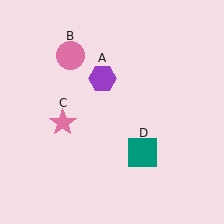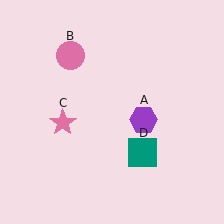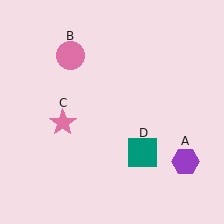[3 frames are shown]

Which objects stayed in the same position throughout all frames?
Pink circle (object B) and pink star (object C) and teal square (object D) remained stationary.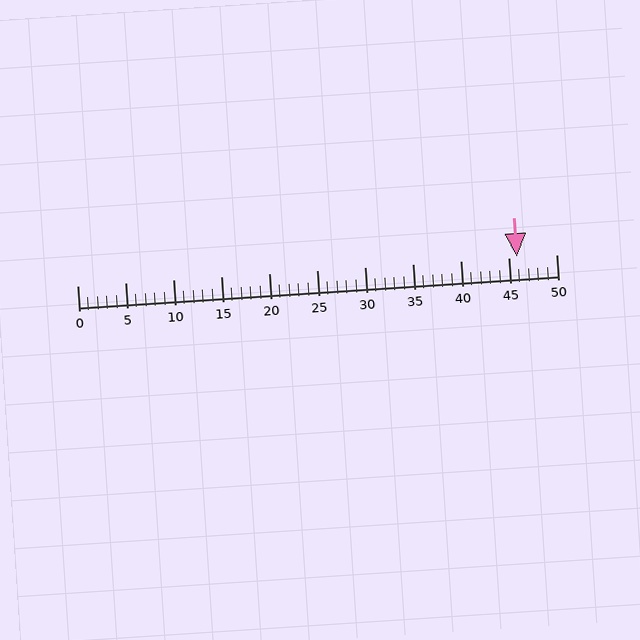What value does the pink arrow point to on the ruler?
The pink arrow points to approximately 46.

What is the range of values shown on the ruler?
The ruler shows values from 0 to 50.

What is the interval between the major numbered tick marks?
The major tick marks are spaced 5 units apart.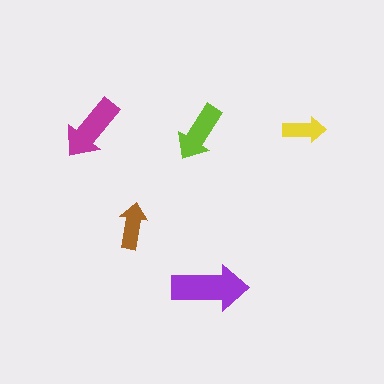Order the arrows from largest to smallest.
the purple one, the magenta one, the lime one, the brown one, the yellow one.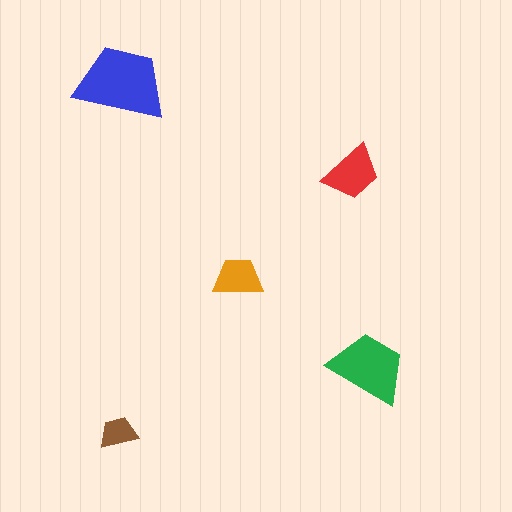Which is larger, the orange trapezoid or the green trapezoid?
The green one.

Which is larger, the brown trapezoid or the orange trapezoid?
The orange one.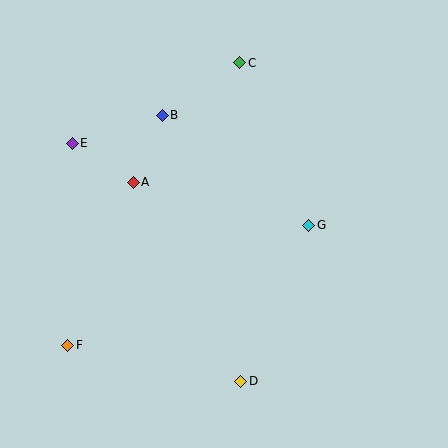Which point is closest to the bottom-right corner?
Point D is closest to the bottom-right corner.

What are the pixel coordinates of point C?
Point C is at (240, 63).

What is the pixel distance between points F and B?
The distance between F and B is 249 pixels.